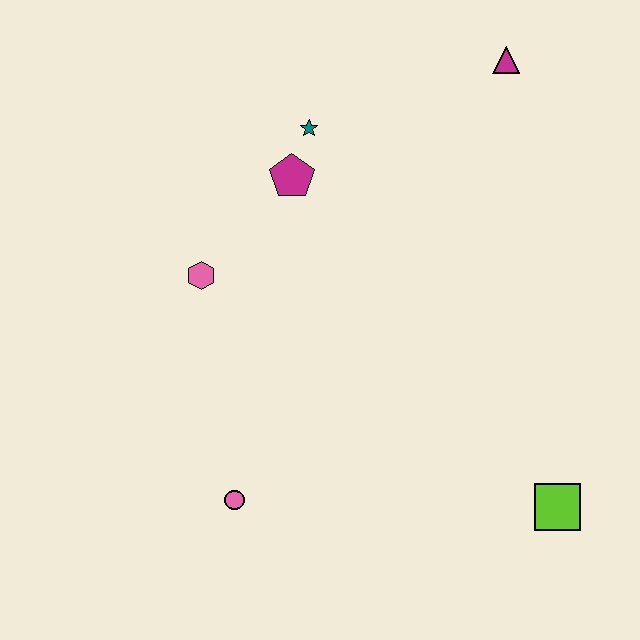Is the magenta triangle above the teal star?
Yes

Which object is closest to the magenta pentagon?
The teal star is closest to the magenta pentagon.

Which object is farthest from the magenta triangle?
The pink circle is farthest from the magenta triangle.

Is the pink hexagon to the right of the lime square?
No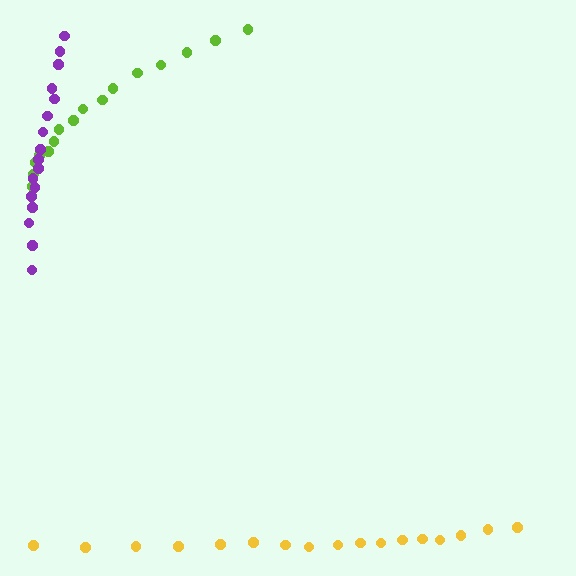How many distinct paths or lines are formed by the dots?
There are 3 distinct paths.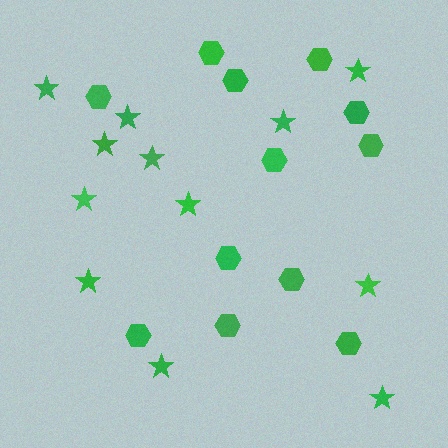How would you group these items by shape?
There are 2 groups: one group of stars (12) and one group of hexagons (12).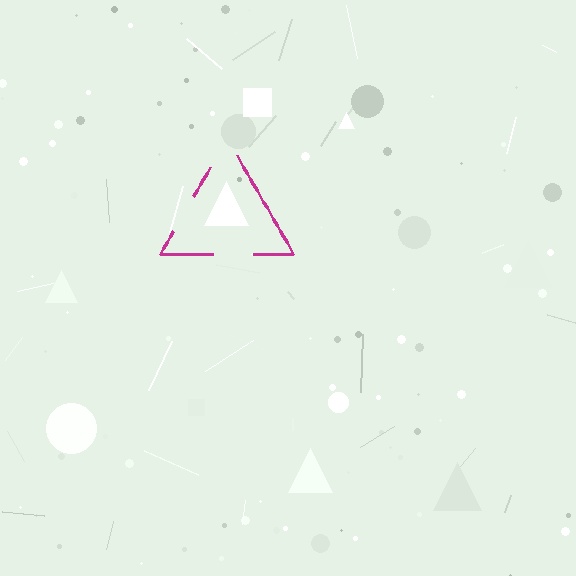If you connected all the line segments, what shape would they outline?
They would outline a triangle.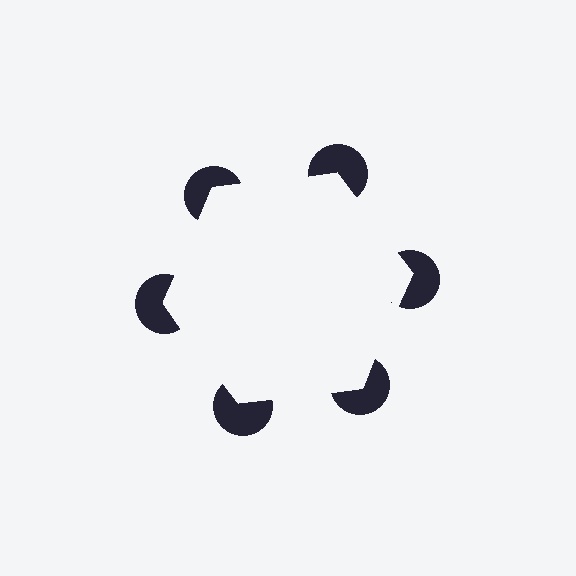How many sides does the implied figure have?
6 sides.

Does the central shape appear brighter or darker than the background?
It typically appears slightly brighter than the background, even though no actual brightness change is drawn.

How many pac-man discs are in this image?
There are 6 — one at each vertex of the illusory hexagon.